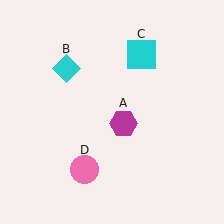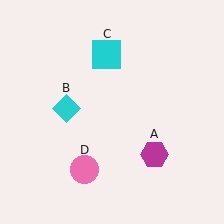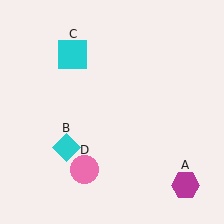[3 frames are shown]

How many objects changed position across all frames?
3 objects changed position: magenta hexagon (object A), cyan diamond (object B), cyan square (object C).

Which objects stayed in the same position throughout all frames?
Pink circle (object D) remained stationary.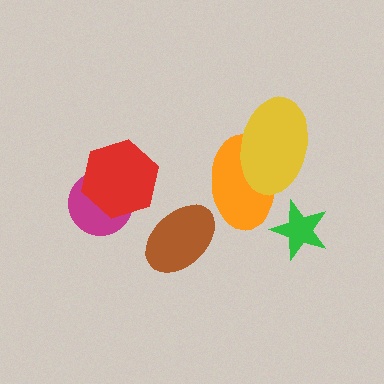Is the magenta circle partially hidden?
Yes, it is partially covered by another shape.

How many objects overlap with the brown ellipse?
0 objects overlap with the brown ellipse.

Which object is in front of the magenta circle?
The red hexagon is in front of the magenta circle.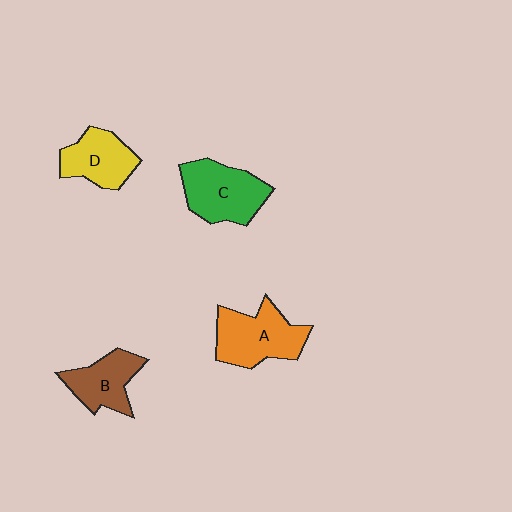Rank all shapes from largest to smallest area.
From largest to smallest: A (orange), C (green), D (yellow), B (brown).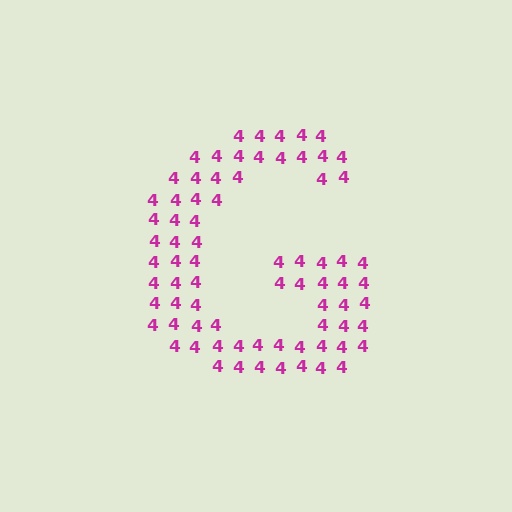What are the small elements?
The small elements are digit 4's.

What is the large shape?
The large shape is the letter G.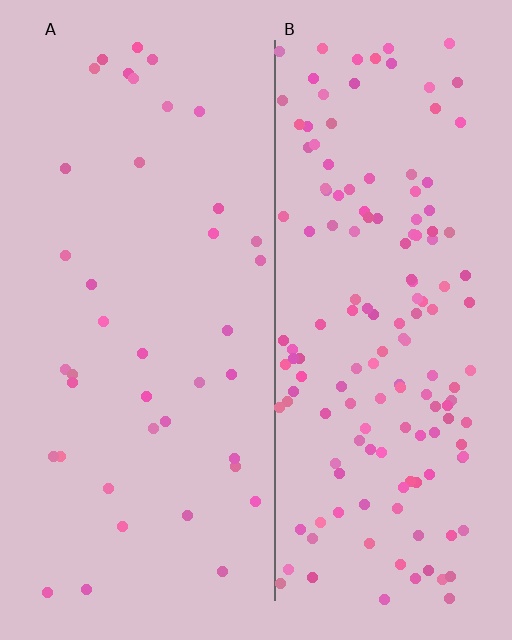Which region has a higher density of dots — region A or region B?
B (the right).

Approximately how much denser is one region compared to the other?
Approximately 3.9× — region B over region A.